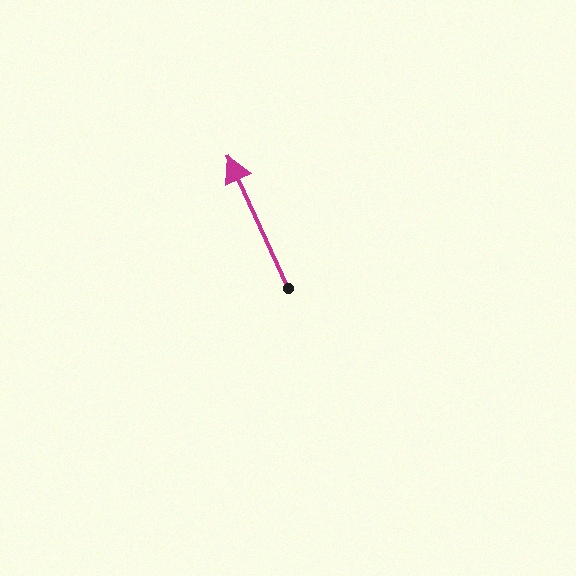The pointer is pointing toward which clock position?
Roughly 11 o'clock.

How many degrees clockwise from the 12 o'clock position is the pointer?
Approximately 335 degrees.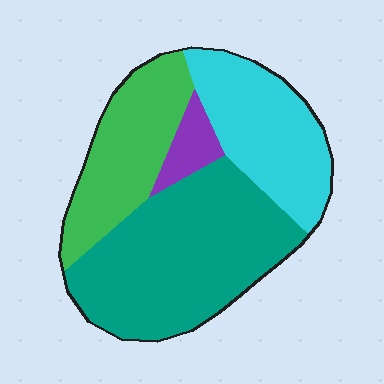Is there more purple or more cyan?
Cyan.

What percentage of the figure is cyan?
Cyan covers 26% of the figure.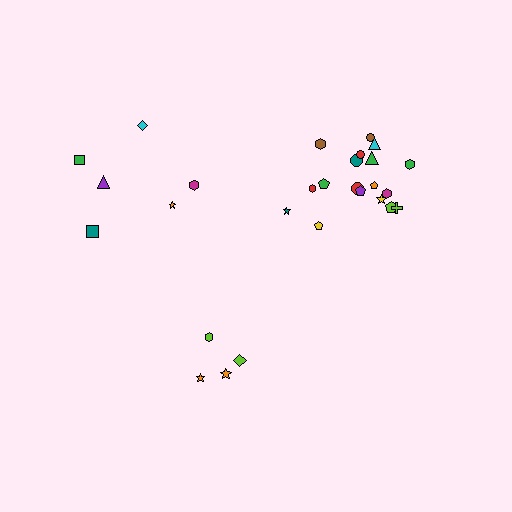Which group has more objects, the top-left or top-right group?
The top-right group.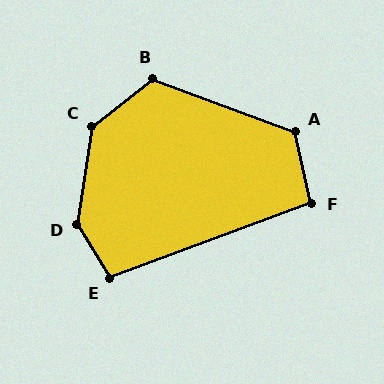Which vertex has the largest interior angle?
D, at approximately 140 degrees.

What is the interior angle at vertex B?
Approximately 122 degrees (obtuse).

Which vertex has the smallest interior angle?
F, at approximately 98 degrees.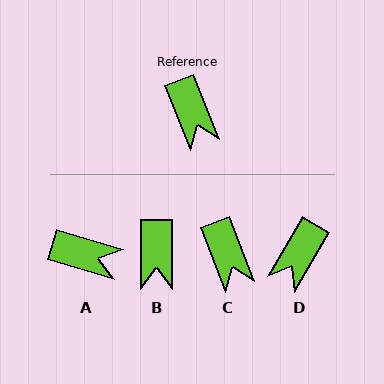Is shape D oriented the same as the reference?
No, it is off by about 52 degrees.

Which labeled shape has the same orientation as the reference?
C.